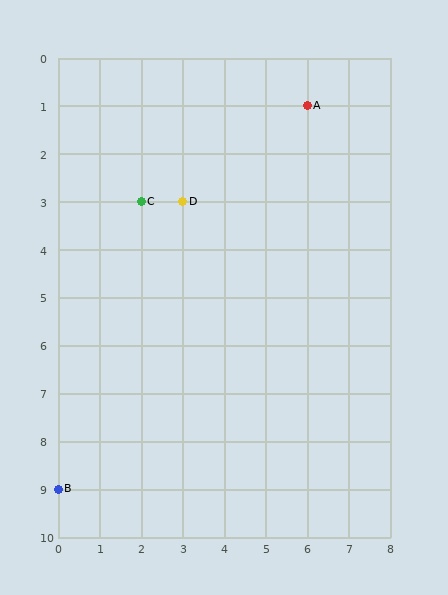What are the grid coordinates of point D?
Point D is at grid coordinates (3, 3).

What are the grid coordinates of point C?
Point C is at grid coordinates (2, 3).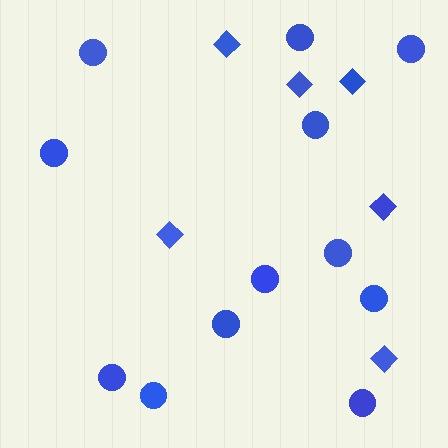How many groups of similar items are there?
There are 2 groups: one group of circles (12) and one group of diamonds (6).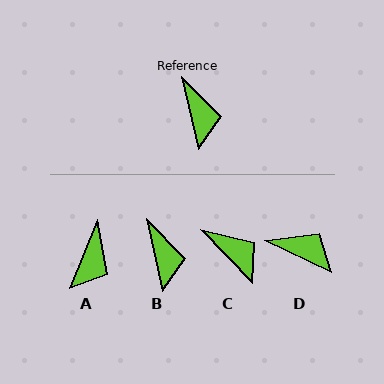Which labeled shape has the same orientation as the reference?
B.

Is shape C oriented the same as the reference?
No, it is off by about 31 degrees.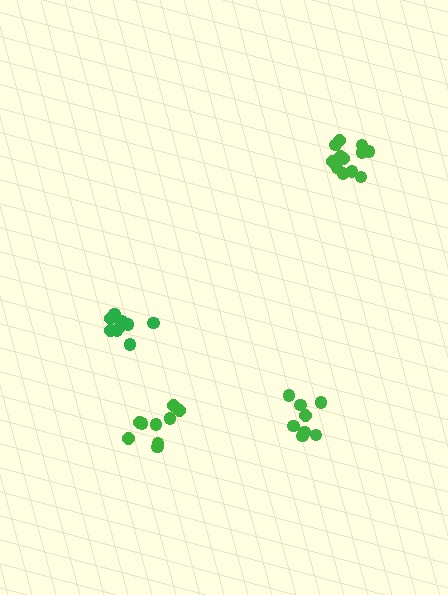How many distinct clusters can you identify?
There are 4 distinct clusters.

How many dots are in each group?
Group 1: 9 dots, Group 2: 9 dots, Group 3: 8 dots, Group 4: 12 dots (38 total).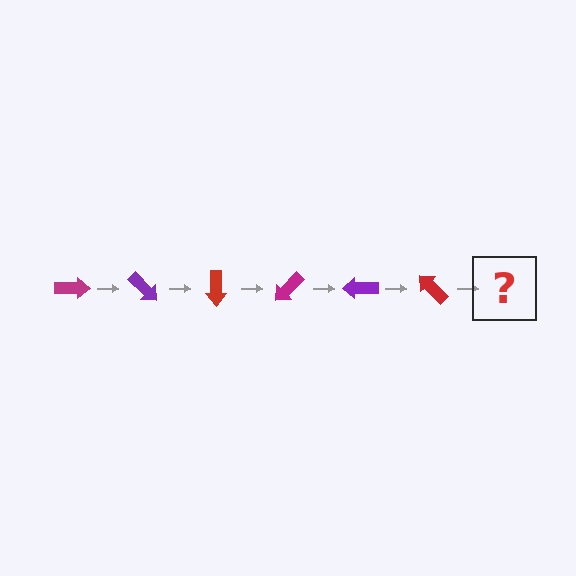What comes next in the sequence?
The next element should be a magenta arrow, rotated 270 degrees from the start.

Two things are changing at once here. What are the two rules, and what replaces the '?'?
The two rules are that it rotates 45 degrees each step and the color cycles through magenta, purple, and red. The '?' should be a magenta arrow, rotated 270 degrees from the start.